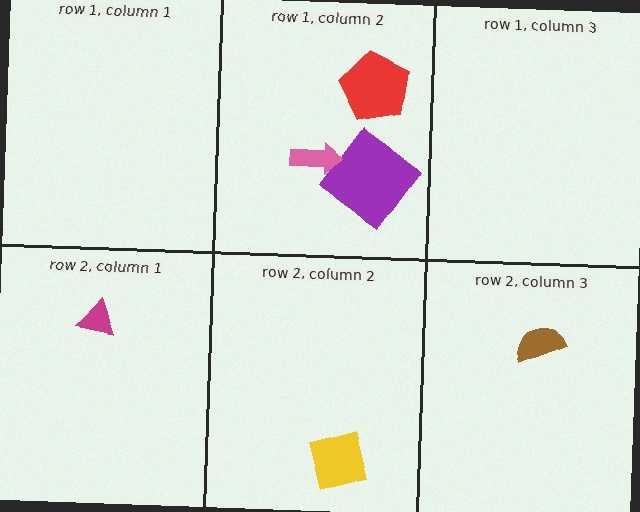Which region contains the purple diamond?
The row 1, column 2 region.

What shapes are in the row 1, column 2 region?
The lime star, the purple diamond, the pink arrow, the red pentagon.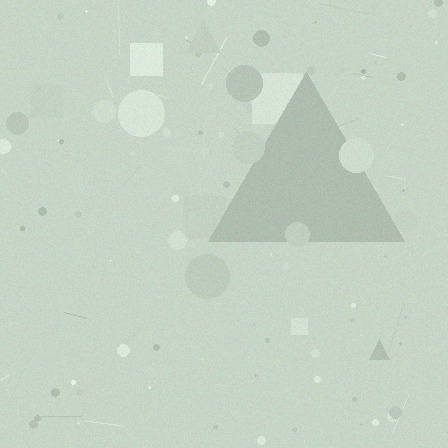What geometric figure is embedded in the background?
A triangle is embedded in the background.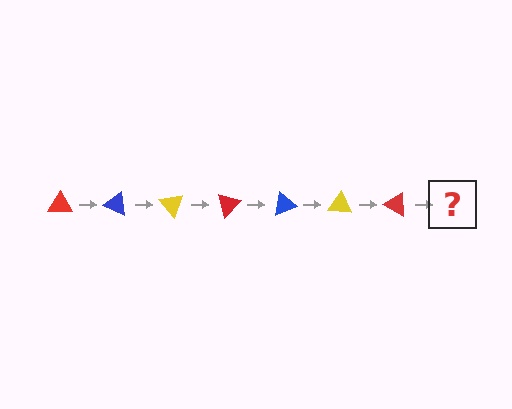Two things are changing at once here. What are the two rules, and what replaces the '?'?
The two rules are that it rotates 25 degrees each step and the color cycles through red, blue, and yellow. The '?' should be a blue triangle, rotated 175 degrees from the start.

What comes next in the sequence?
The next element should be a blue triangle, rotated 175 degrees from the start.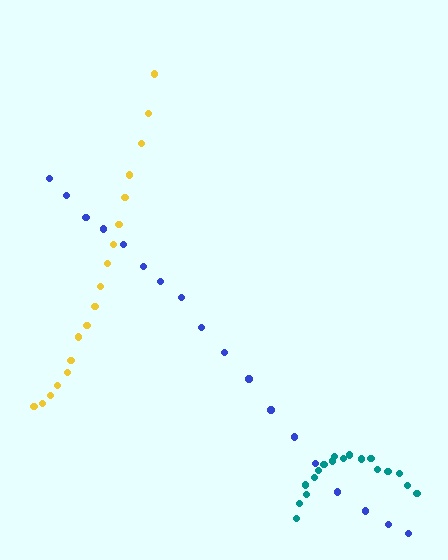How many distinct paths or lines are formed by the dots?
There are 3 distinct paths.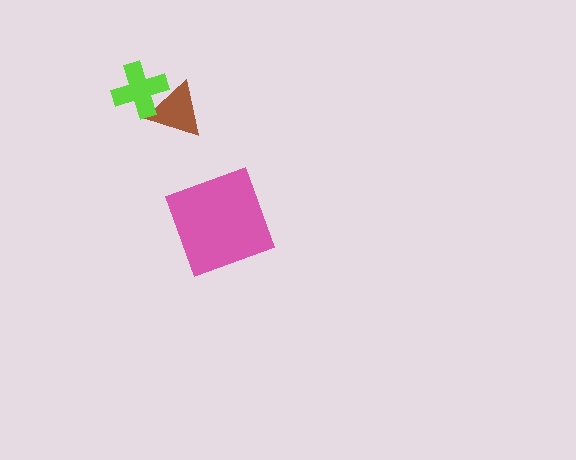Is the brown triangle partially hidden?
Yes, it is partially covered by another shape.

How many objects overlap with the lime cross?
1 object overlaps with the lime cross.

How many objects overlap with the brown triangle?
1 object overlaps with the brown triangle.